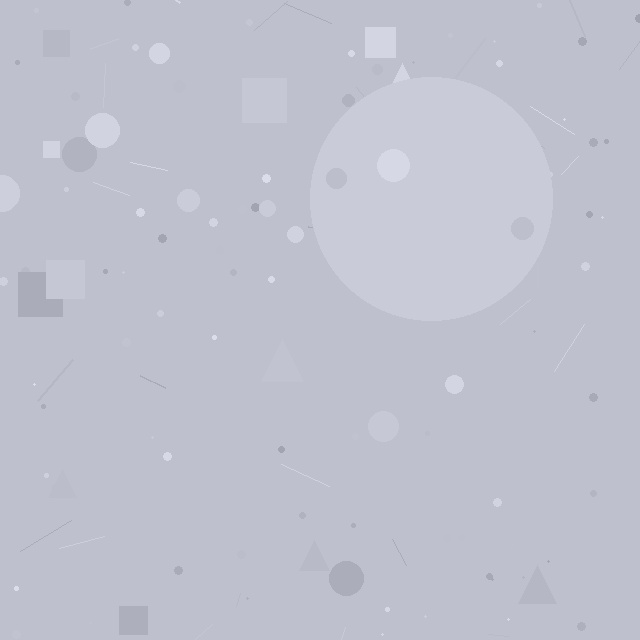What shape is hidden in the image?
A circle is hidden in the image.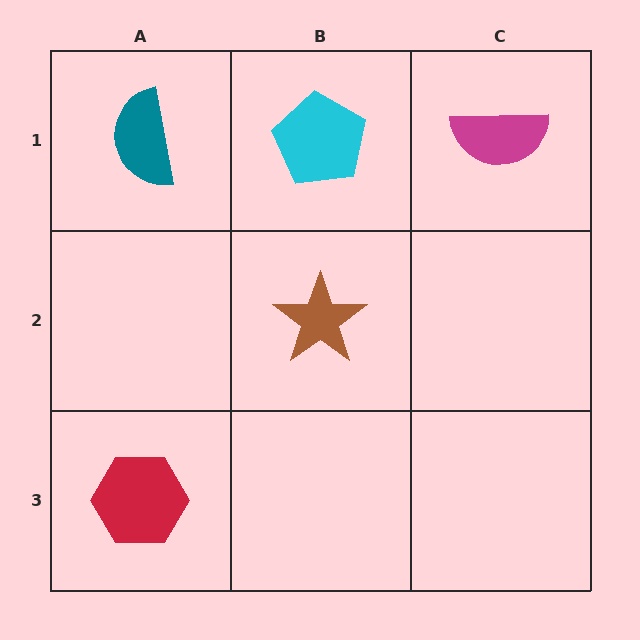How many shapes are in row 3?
1 shape.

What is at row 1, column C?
A magenta semicircle.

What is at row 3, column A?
A red hexagon.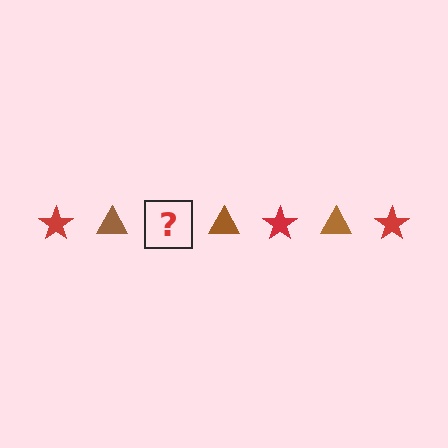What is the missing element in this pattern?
The missing element is a red star.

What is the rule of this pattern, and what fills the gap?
The rule is that the pattern alternates between red star and brown triangle. The gap should be filled with a red star.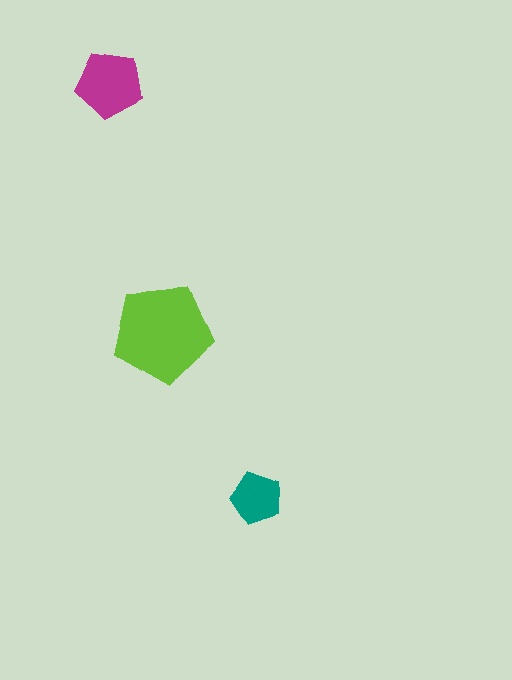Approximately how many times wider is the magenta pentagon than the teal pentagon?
About 1.5 times wider.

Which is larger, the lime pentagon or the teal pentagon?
The lime one.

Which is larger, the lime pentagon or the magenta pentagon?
The lime one.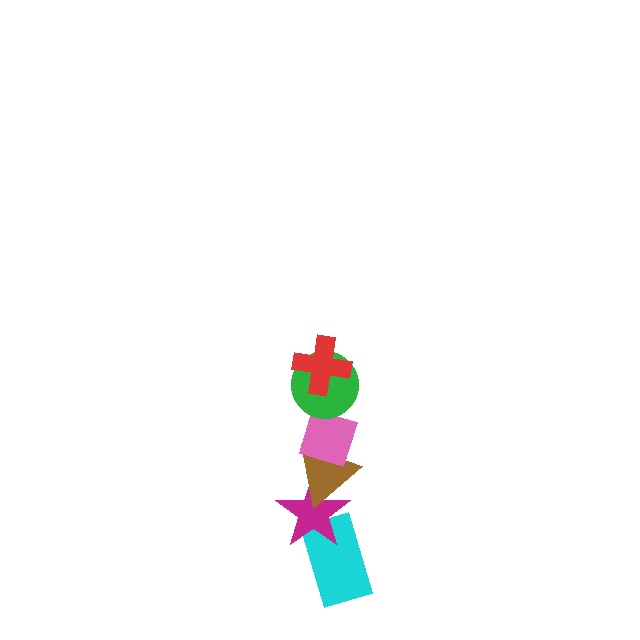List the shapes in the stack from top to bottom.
From top to bottom: the red cross, the green circle, the pink diamond, the brown triangle, the magenta star, the cyan rectangle.